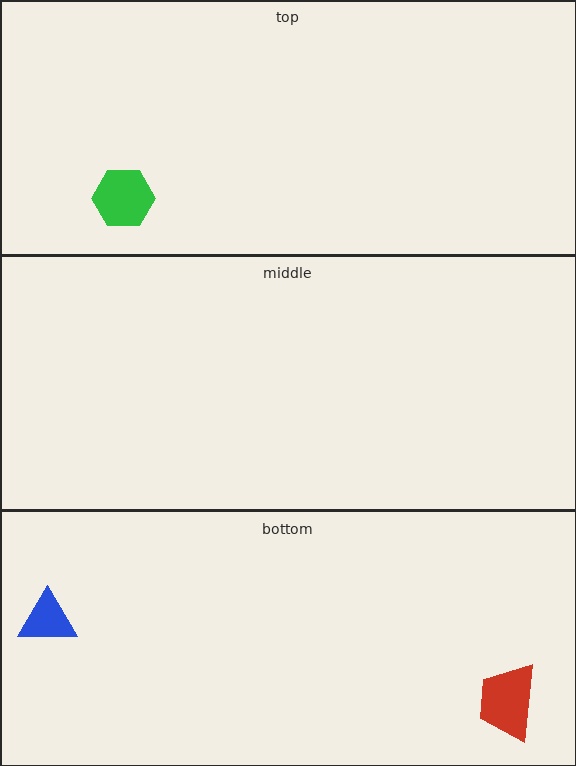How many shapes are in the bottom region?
2.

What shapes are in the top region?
The green hexagon.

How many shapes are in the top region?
1.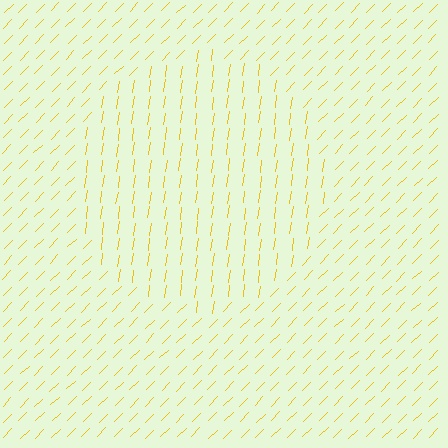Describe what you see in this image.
The image is filled with small yellow line segments. A circle region in the image has lines oriented differently from the surrounding lines, creating a visible texture boundary.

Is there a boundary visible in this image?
Yes, there is a texture boundary formed by a change in line orientation.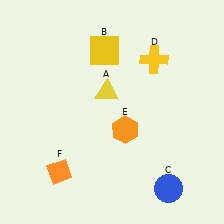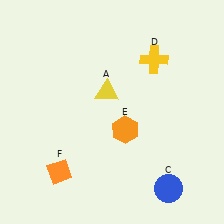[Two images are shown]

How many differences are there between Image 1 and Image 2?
There is 1 difference between the two images.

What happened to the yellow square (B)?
The yellow square (B) was removed in Image 2. It was in the top-left area of Image 1.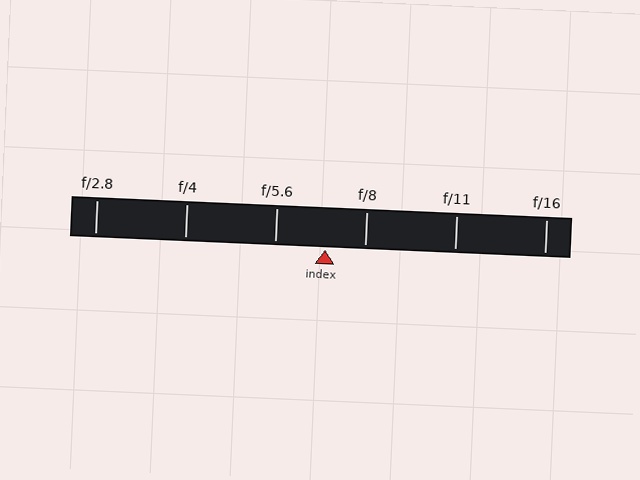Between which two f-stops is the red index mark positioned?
The index mark is between f/5.6 and f/8.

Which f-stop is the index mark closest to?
The index mark is closest to f/8.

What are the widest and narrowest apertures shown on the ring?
The widest aperture shown is f/2.8 and the narrowest is f/16.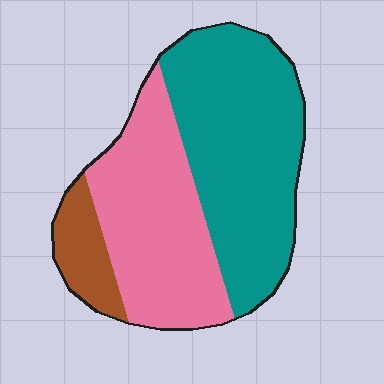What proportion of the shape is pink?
Pink covers roughly 40% of the shape.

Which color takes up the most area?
Teal, at roughly 50%.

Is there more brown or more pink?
Pink.